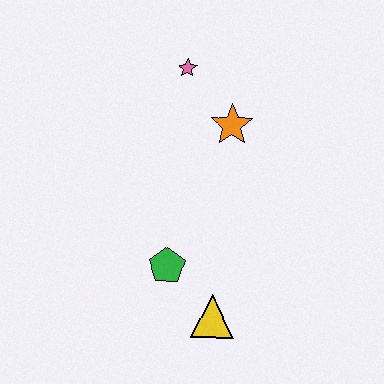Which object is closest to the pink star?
The orange star is closest to the pink star.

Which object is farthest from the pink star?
The yellow triangle is farthest from the pink star.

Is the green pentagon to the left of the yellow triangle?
Yes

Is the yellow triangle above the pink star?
No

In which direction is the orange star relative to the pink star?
The orange star is below the pink star.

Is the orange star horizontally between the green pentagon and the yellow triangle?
No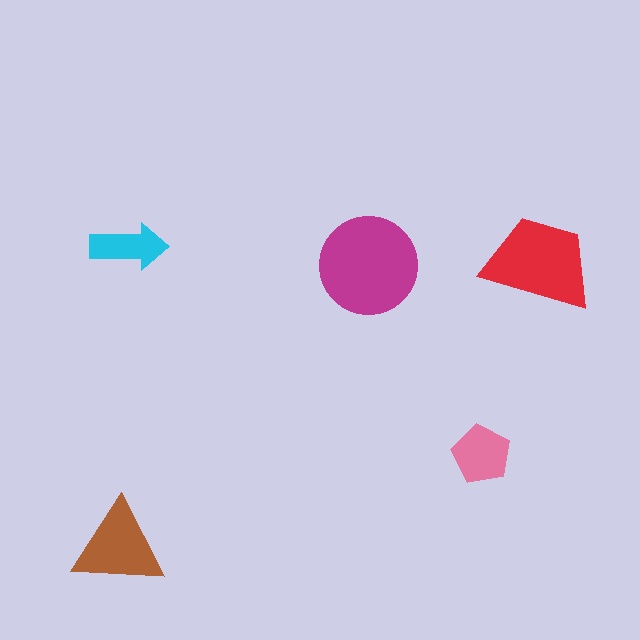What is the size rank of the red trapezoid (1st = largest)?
2nd.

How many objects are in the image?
There are 5 objects in the image.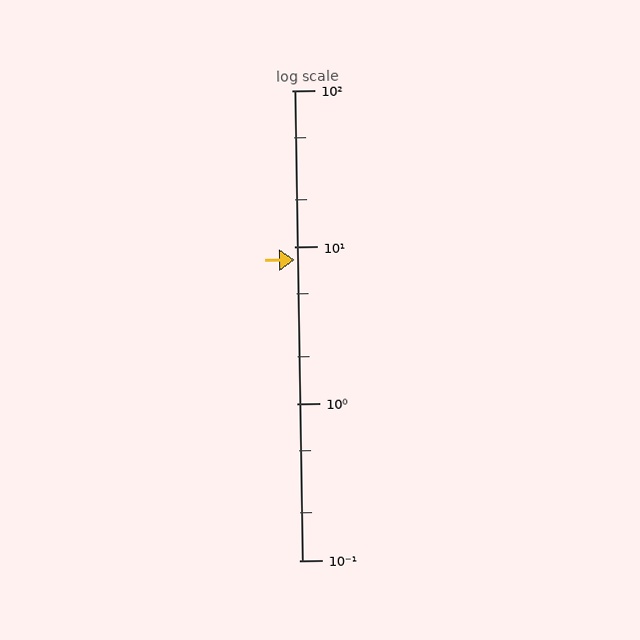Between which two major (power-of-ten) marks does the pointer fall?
The pointer is between 1 and 10.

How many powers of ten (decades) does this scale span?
The scale spans 3 decades, from 0.1 to 100.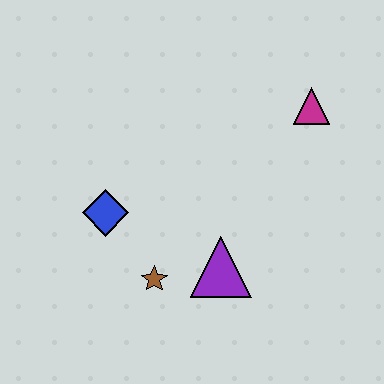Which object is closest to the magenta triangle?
The purple triangle is closest to the magenta triangle.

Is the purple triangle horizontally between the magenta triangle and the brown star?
Yes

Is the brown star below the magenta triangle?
Yes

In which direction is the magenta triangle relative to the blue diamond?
The magenta triangle is to the right of the blue diamond.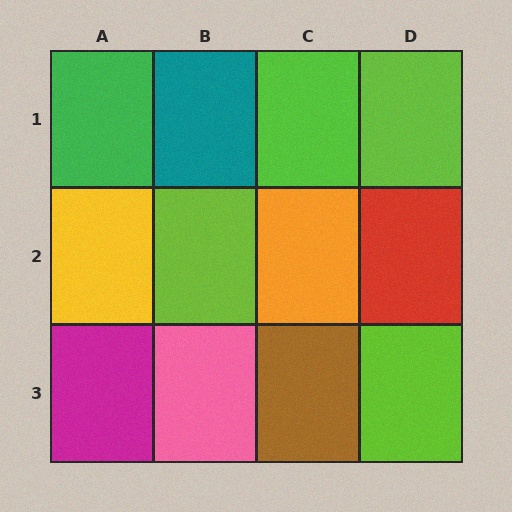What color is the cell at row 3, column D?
Lime.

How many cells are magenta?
1 cell is magenta.